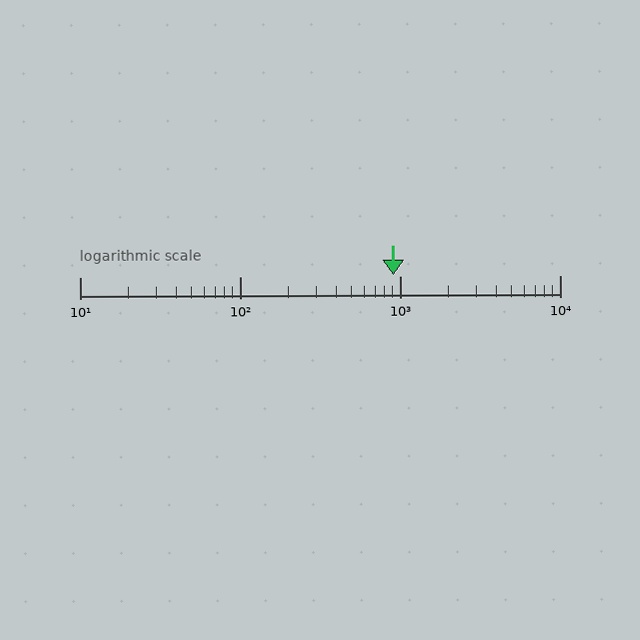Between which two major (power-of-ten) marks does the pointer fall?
The pointer is between 100 and 1000.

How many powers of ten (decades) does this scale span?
The scale spans 3 decades, from 10 to 10000.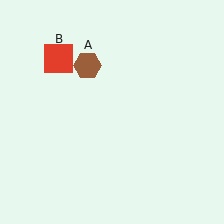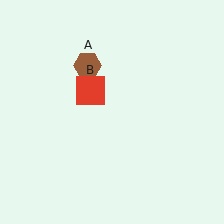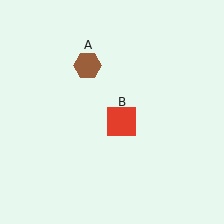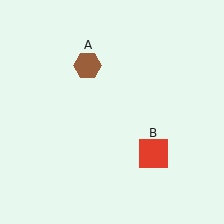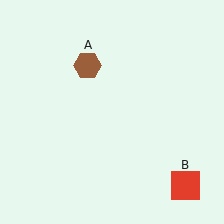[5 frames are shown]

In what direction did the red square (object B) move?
The red square (object B) moved down and to the right.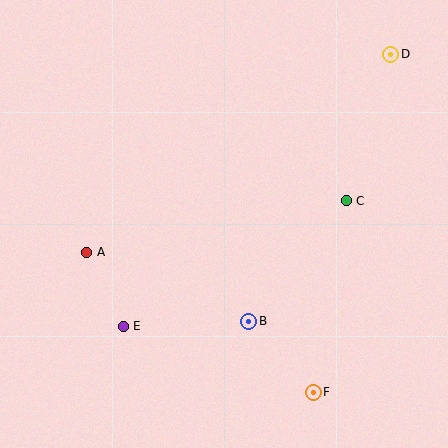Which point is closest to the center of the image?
Point B at (249, 321) is closest to the center.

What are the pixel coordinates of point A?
Point A is at (87, 252).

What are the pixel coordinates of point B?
Point B is at (249, 321).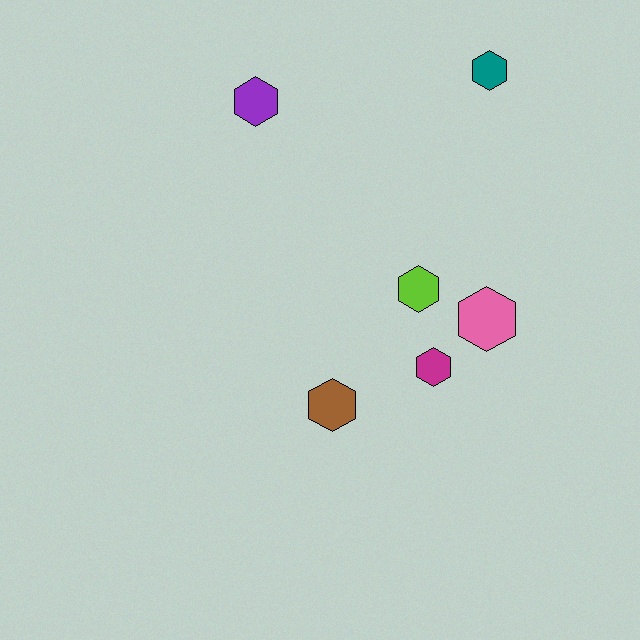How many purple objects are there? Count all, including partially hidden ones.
There is 1 purple object.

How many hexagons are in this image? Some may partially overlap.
There are 6 hexagons.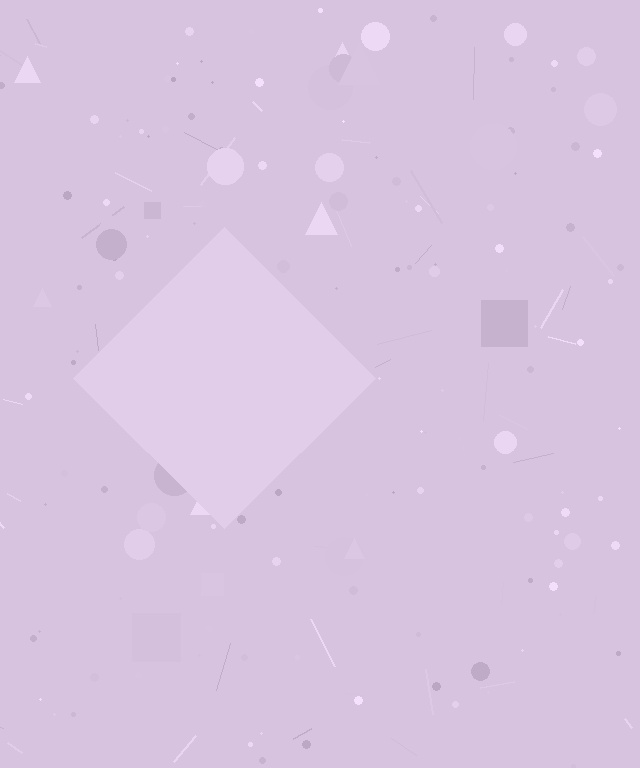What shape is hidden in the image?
A diamond is hidden in the image.